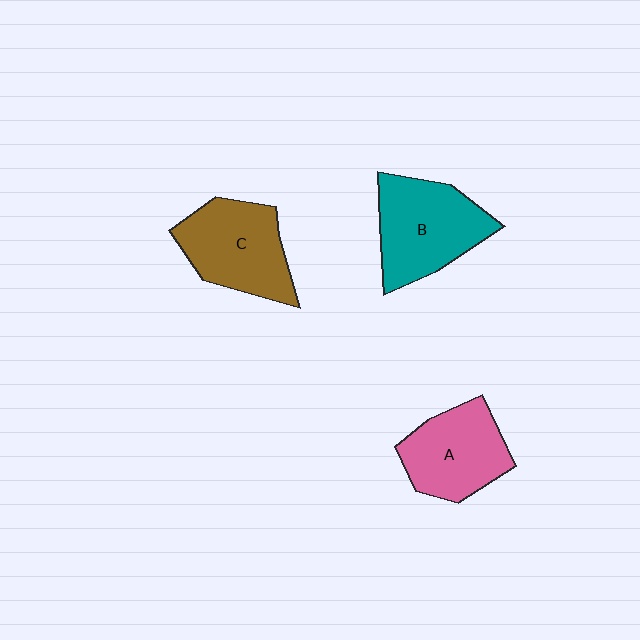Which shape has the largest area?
Shape B (teal).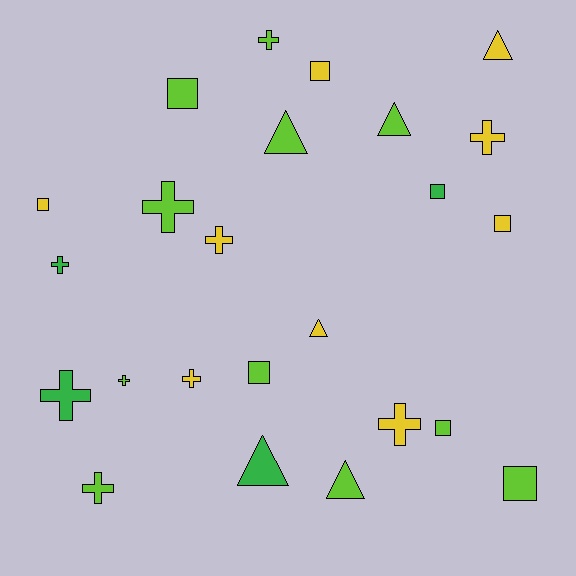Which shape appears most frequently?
Cross, with 10 objects.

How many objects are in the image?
There are 24 objects.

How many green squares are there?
There is 1 green square.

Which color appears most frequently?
Lime, with 11 objects.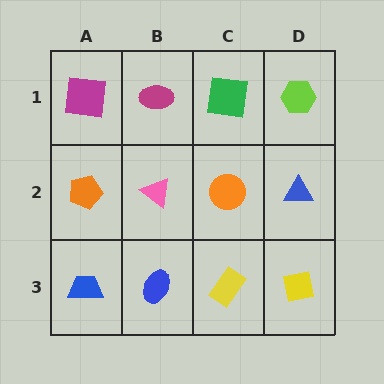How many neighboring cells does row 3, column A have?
2.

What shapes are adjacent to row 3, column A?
An orange pentagon (row 2, column A), a blue ellipse (row 3, column B).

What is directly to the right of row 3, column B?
A yellow rectangle.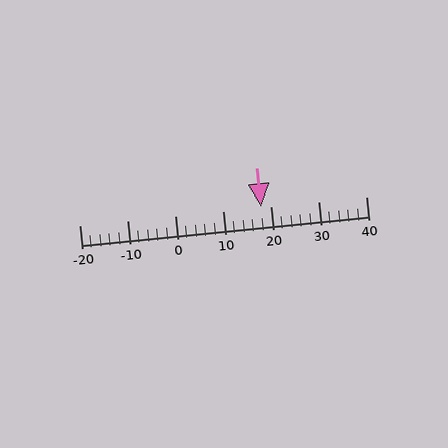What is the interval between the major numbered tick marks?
The major tick marks are spaced 10 units apart.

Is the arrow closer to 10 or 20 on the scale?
The arrow is closer to 20.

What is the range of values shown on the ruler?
The ruler shows values from -20 to 40.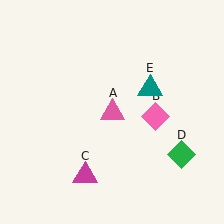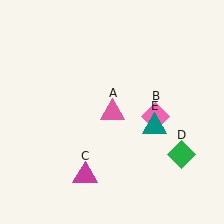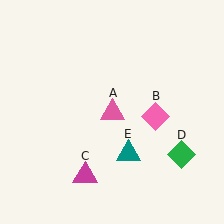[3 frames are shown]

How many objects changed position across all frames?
1 object changed position: teal triangle (object E).